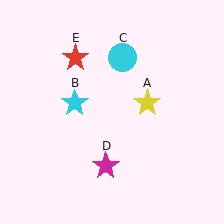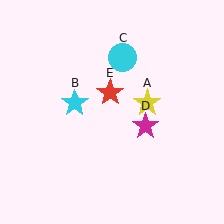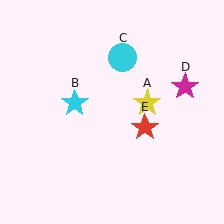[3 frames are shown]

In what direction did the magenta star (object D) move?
The magenta star (object D) moved up and to the right.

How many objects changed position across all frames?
2 objects changed position: magenta star (object D), red star (object E).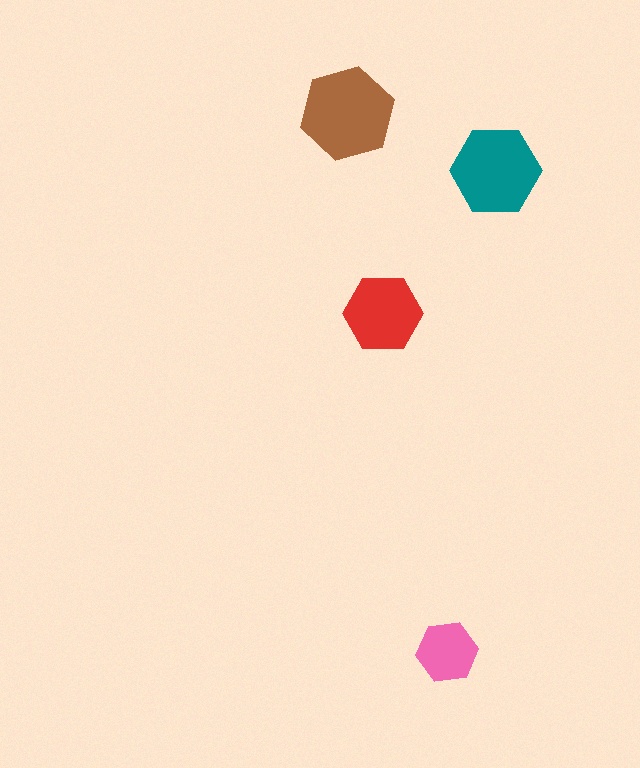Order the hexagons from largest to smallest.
the brown one, the teal one, the red one, the pink one.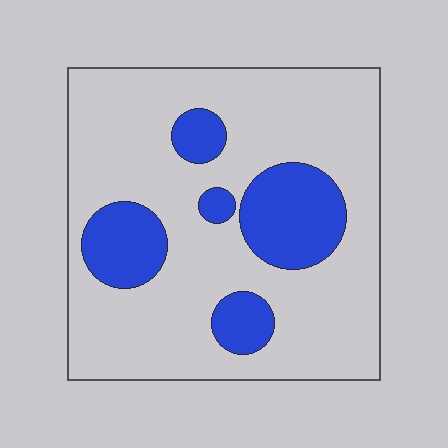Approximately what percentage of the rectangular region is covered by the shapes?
Approximately 20%.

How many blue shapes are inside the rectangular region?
5.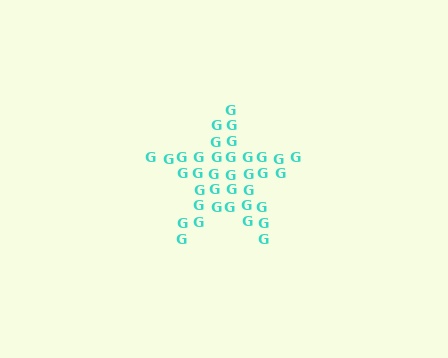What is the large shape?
The large shape is a star.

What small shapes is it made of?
It is made of small letter G's.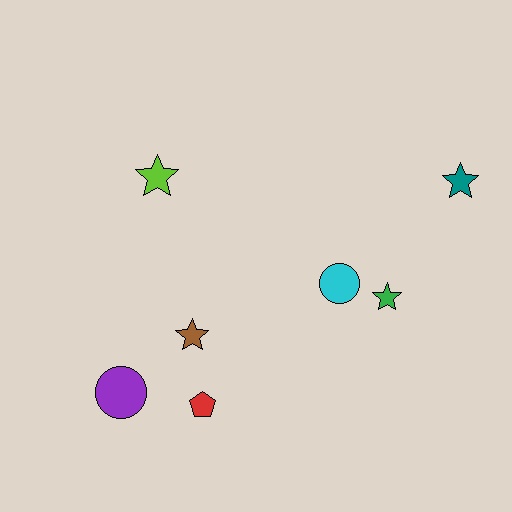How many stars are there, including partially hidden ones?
There are 4 stars.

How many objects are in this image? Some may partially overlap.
There are 7 objects.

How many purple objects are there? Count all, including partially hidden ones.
There is 1 purple object.